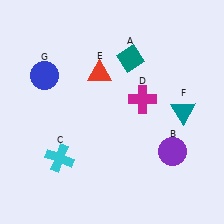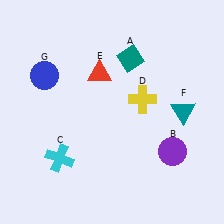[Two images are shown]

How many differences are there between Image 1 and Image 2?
There is 1 difference between the two images.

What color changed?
The cross (D) changed from magenta in Image 1 to yellow in Image 2.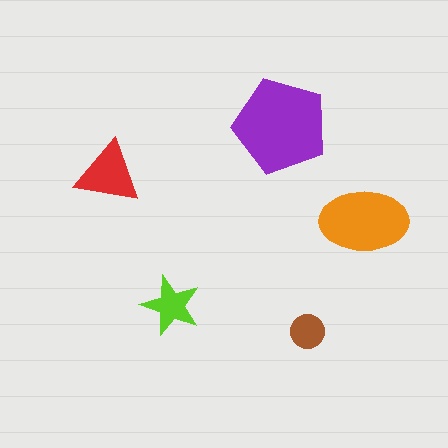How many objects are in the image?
There are 5 objects in the image.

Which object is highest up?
The purple pentagon is topmost.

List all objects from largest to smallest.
The purple pentagon, the orange ellipse, the red triangle, the lime star, the brown circle.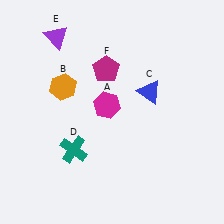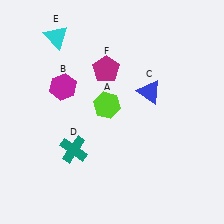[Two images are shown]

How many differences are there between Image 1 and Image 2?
There are 3 differences between the two images.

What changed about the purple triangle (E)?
In Image 1, E is purple. In Image 2, it changed to cyan.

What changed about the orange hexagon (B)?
In Image 1, B is orange. In Image 2, it changed to magenta.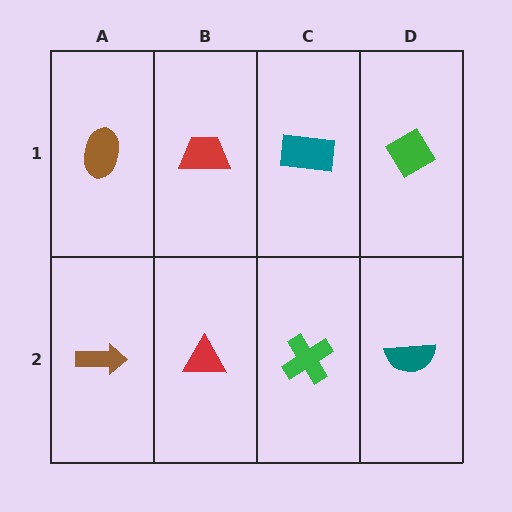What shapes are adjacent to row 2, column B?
A red trapezoid (row 1, column B), a brown arrow (row 2, column A), a green cross (row 2, column C).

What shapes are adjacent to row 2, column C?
A teal rectangle (row 1, column C), a red triangle (row 2, column B), a teal semicircle (row 2, column D).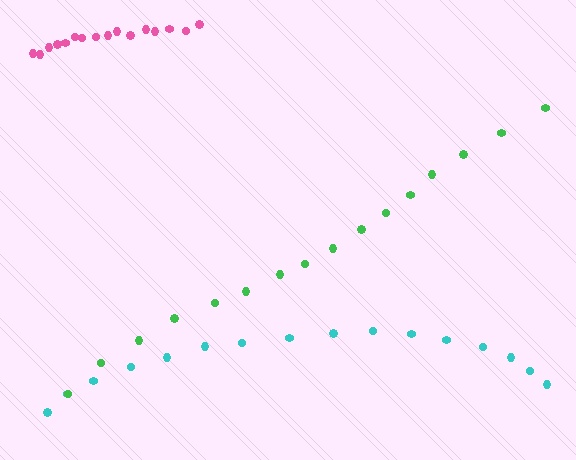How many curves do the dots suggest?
There are 3 distinct paths.